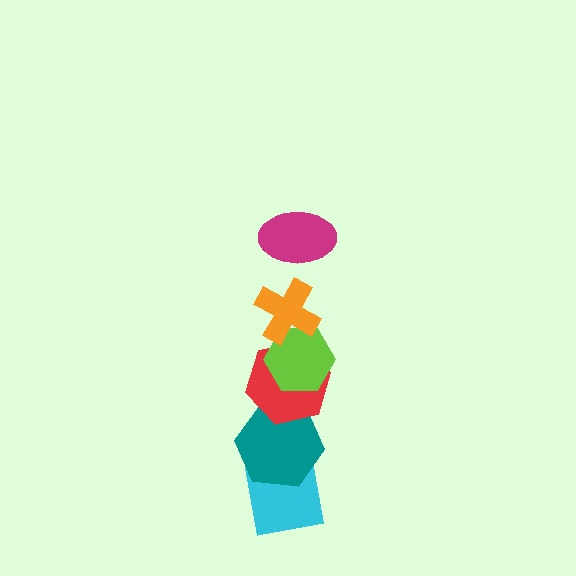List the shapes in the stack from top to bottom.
From top to bottom: the magenta ellipse, the orange cross, the lime hexagon, the red hexagon, the teal hexagon, the cyan square.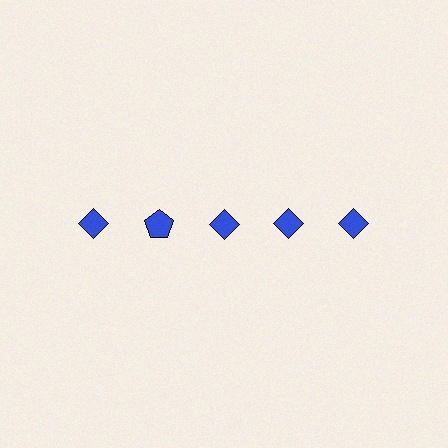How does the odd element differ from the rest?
It has a different shape: pentagon instead of diamond.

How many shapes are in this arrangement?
There are 5 shapes arranged in a grid pattern.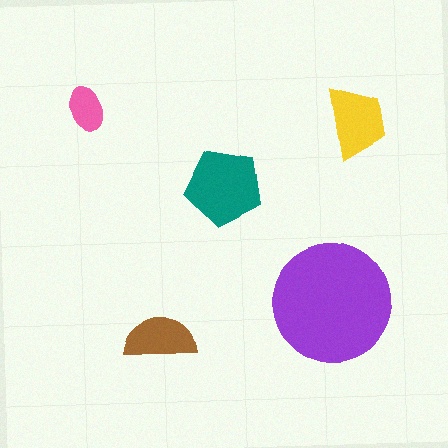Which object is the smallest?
The pink ellipse.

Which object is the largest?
The purple circle.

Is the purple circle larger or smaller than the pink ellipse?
Larger.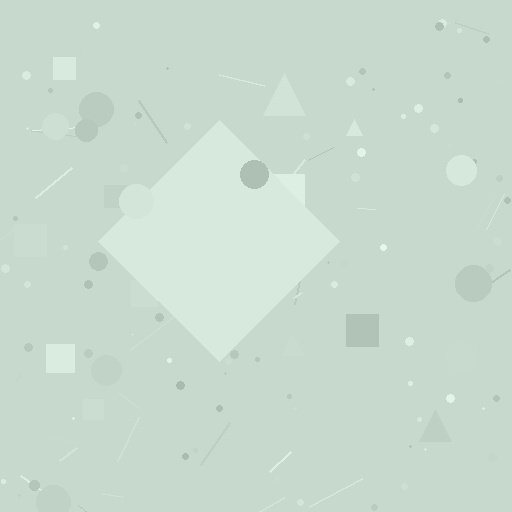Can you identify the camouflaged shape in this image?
The camouflaged shape is a diamond.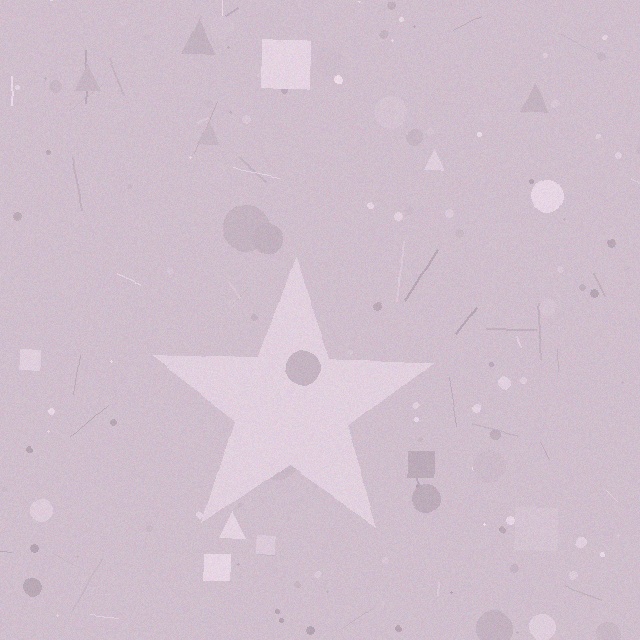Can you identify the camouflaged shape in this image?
The camouflaged shape is a star.